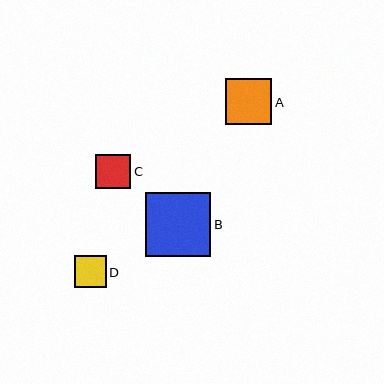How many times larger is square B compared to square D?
Square B is approximately 2.1 times the size of square D.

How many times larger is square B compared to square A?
Square B is approximately 1.4 times the size of square A.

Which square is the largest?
Square B is the largest with a size of approximately 65 pixels.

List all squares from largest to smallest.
From largest to smallest: B, A, C, D.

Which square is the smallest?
Square D is the smallest with a size of approximately 31 pixels.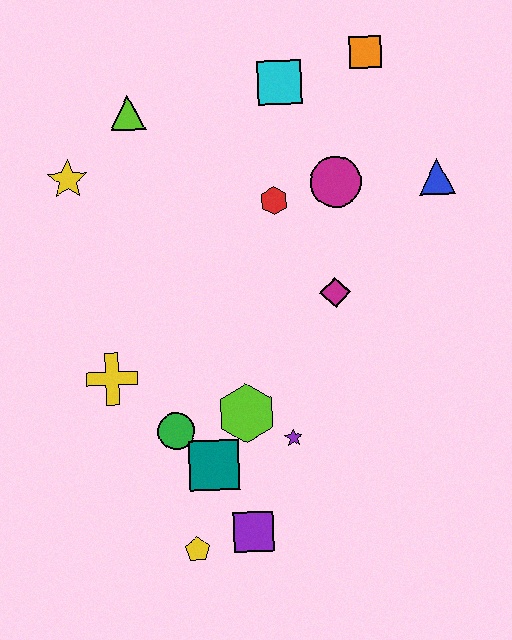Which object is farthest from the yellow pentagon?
The orange square is farthest from the yellow pentagon.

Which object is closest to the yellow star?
The lime triangle is closest to the yellow star.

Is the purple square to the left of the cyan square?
Yes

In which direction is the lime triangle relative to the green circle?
The lime triangle is above the green circle.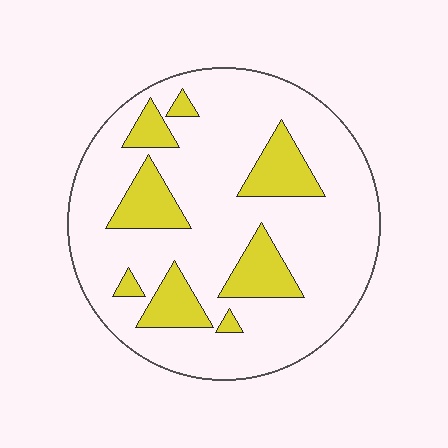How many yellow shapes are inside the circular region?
8.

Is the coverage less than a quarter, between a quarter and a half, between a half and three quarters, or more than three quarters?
Less than a quarter.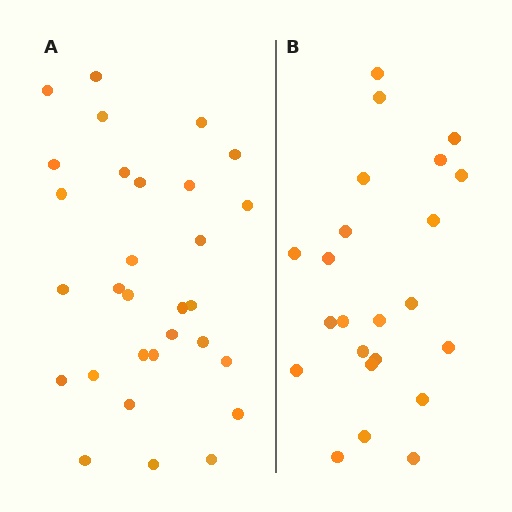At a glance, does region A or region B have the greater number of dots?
Region A (the left region) has more dots.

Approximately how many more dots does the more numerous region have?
Region A has roughly 8 or so more dots than region B.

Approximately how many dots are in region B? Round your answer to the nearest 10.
About 20 dots. (The exact count is 23, which rounds to 20.)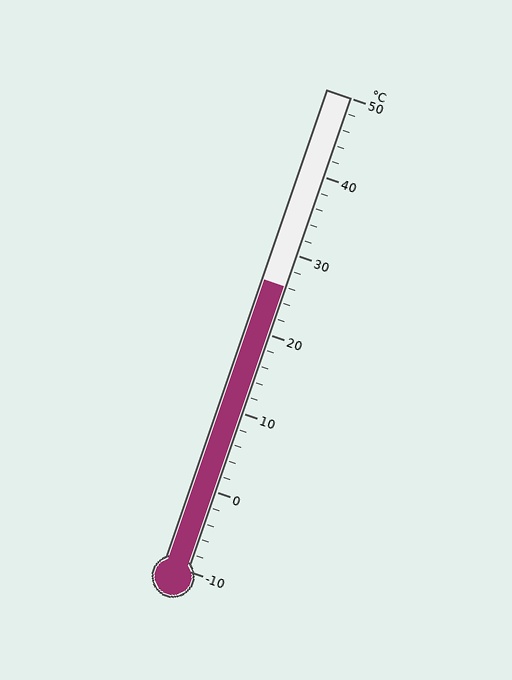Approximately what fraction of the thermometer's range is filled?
The thermometer is filled to approximately 60% of its range.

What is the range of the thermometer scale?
The thermometer scale ranges from -10°C to 50°C.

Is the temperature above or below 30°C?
The temperature is below 30°C.